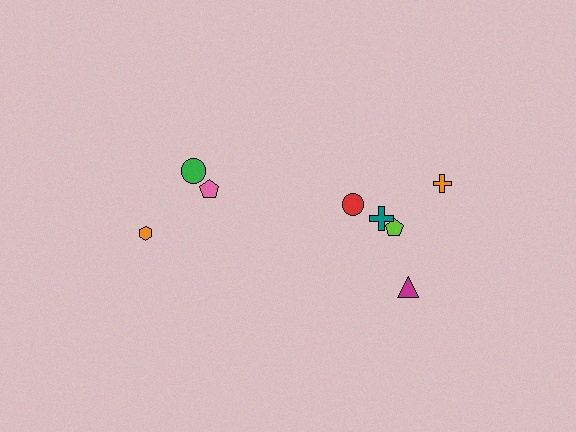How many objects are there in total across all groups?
There are 8 objects.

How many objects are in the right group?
There are 5 objects.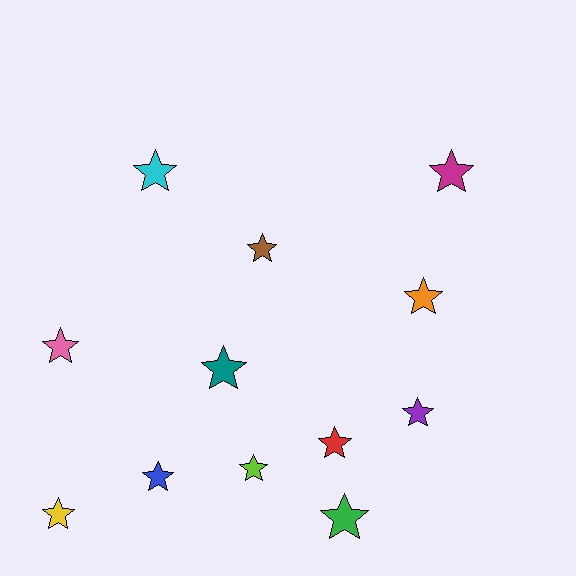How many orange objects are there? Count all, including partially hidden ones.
There is 1 orange object.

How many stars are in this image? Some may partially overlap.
There are 12 stars.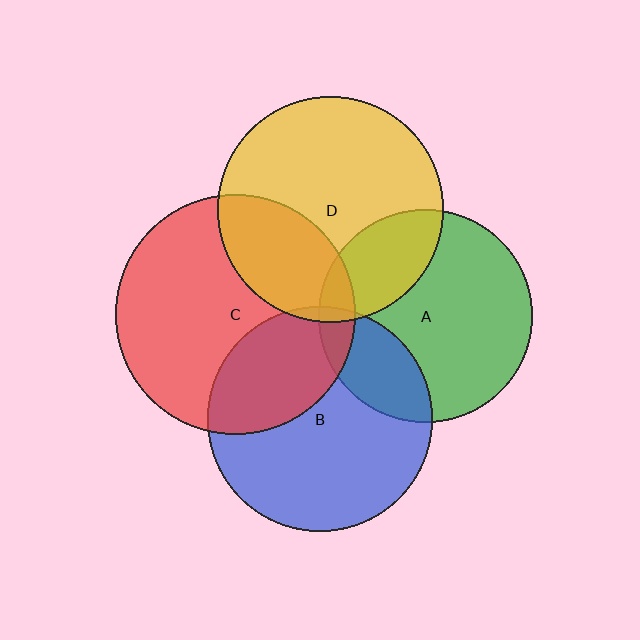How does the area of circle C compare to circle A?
Approximately 1.3 times.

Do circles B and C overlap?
Yes.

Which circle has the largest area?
Circle C (red).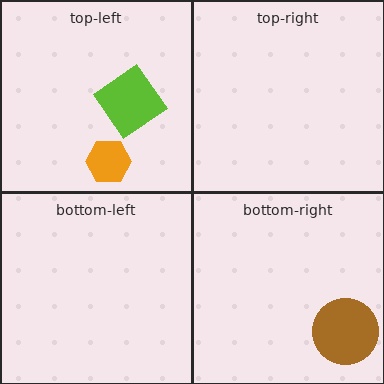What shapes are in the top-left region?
The orange hexagon, the lime diamond.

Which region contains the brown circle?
The bottom-right region.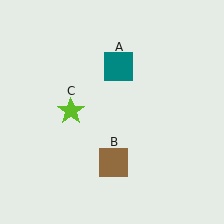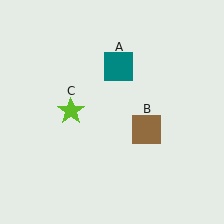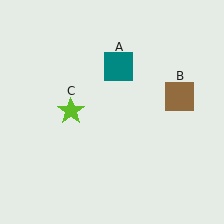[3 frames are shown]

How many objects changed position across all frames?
1 object changed position: brown square (object B).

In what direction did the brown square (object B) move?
The brown square (object B) moved up and to the right.